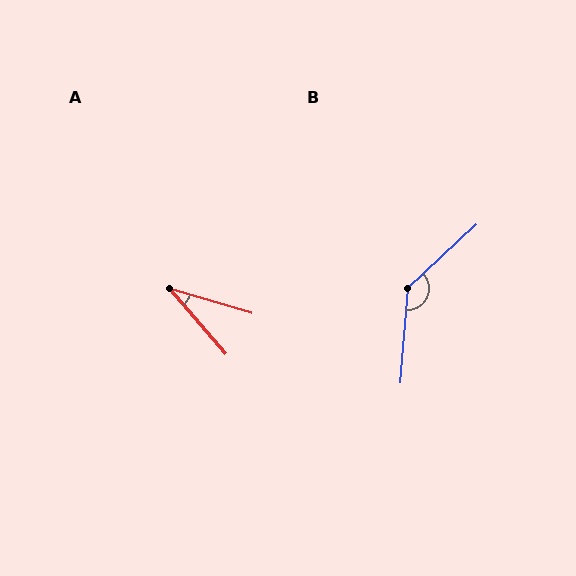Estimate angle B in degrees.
Approximately 137 degrees.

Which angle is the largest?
B, at approximately 137 degrees.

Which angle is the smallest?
A, at approximately 33 degrees.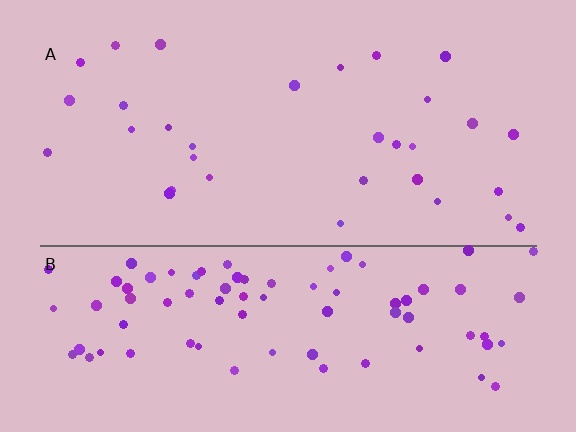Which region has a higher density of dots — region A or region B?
B (the bottom).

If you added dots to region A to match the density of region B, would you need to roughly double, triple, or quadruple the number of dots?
Approximately triple.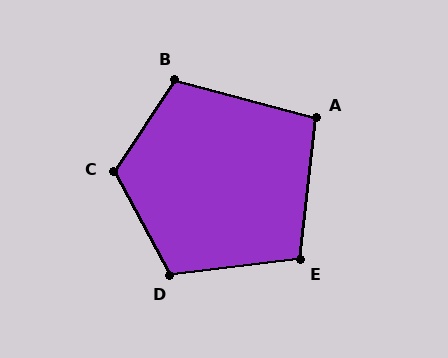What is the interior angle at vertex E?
Approximately 104 degrees (obtuse).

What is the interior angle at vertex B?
Approximately 109 degrees (obtuse).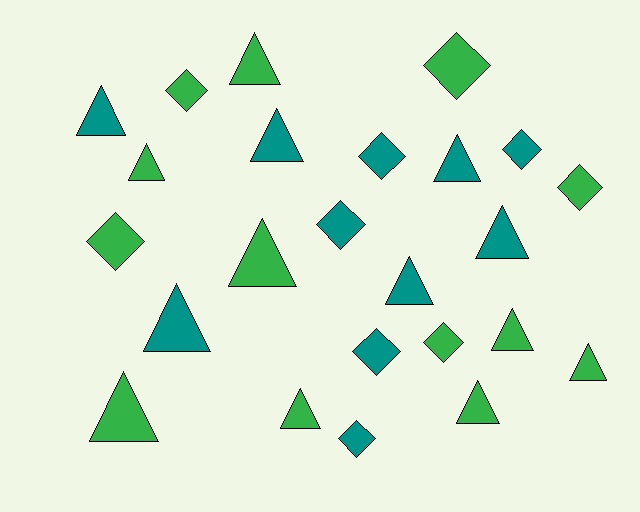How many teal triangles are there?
There are 6 teal triangles.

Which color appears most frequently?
Green, with 13 objects.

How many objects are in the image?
There are 24 objects.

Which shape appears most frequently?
Triangle, with 14 objects.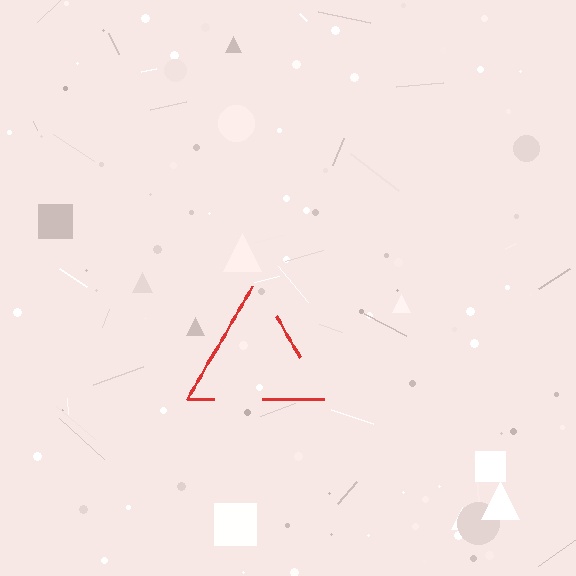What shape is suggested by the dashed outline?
The dashed outline suggests a triangle.